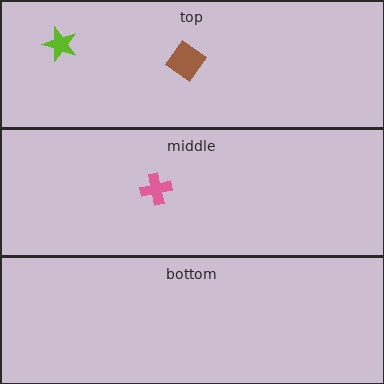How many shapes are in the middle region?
1.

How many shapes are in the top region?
2.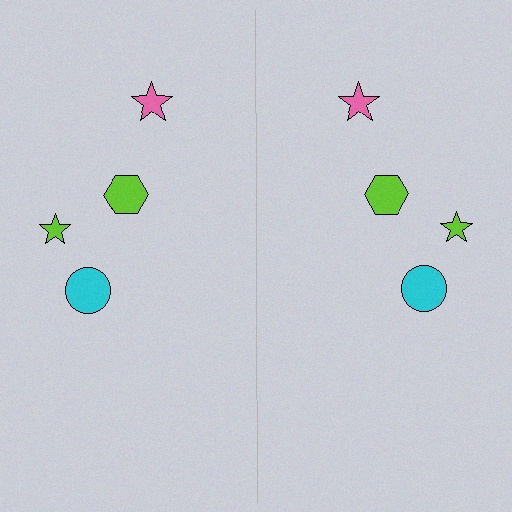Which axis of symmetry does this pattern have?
The pattern has a vertical axis of symmetry running through the center of the image.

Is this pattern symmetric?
Yes, this pattern has bilateral (reflection) symmetry.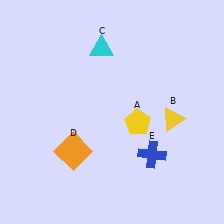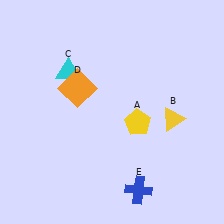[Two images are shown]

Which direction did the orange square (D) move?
The orange square (D) moved up.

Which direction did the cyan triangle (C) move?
The cyan triangle (C) moved left.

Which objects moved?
The objects that moved are: the cyan triangle (C), the orange square (D), the blue cross (E).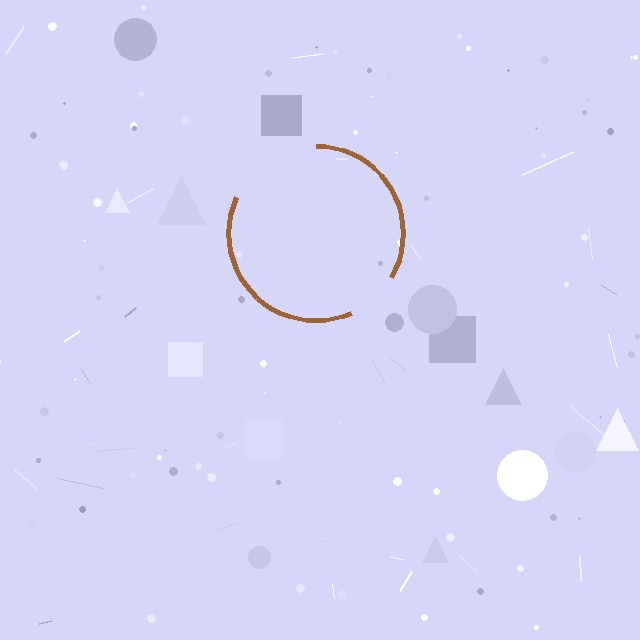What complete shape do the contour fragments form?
The contour fragments form a circle.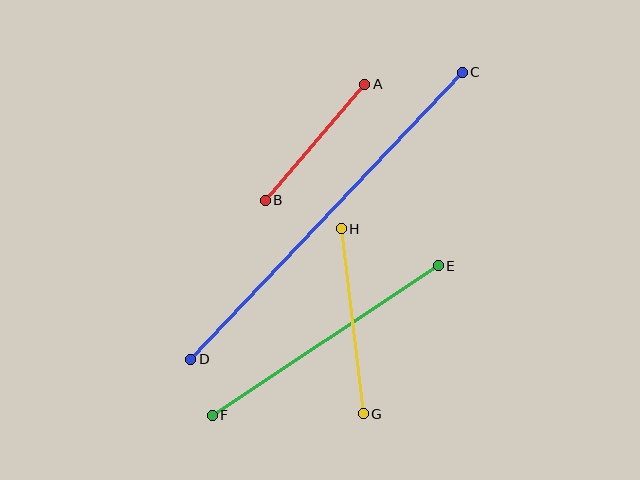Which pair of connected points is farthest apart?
Points C and D are farthest apart.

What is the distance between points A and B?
The distance is approximately 153 pixels.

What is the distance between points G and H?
The distance is approximately 186 pixels.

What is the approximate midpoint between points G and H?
The midpoint is at approximately (352, 321) pixels.